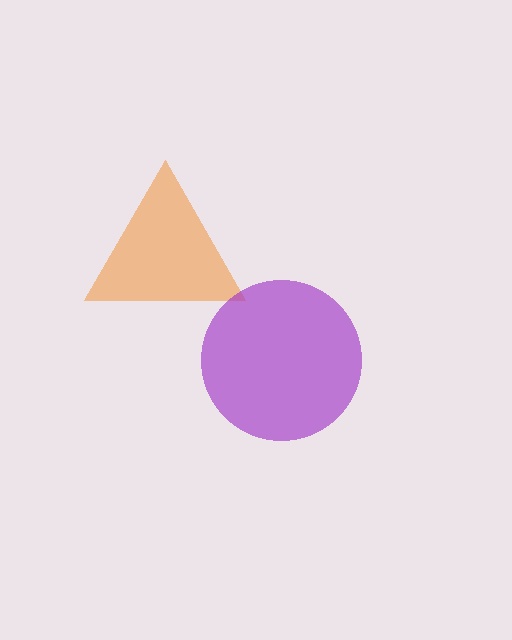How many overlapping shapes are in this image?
There are 2 overlapping shapes in the image.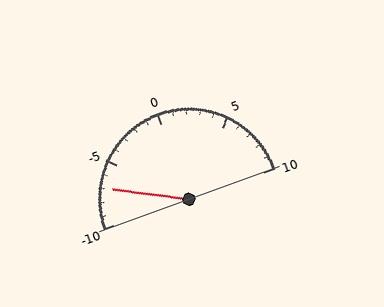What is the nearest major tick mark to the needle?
The nearest major tick mark is -5.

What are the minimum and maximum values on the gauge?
The gauge ranges from -10 to 10.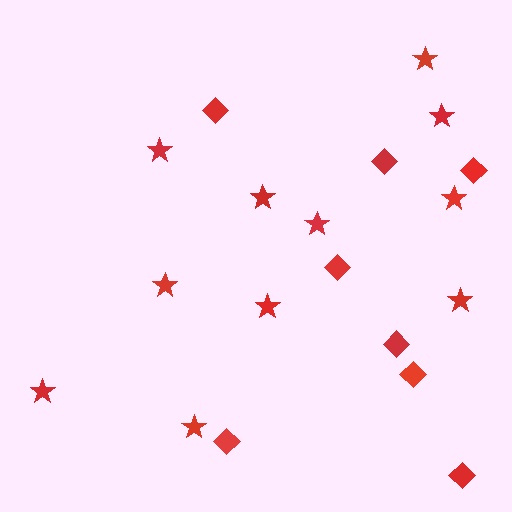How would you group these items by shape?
There are 2 groups: one group of stars (11) and one group of diamonds (8).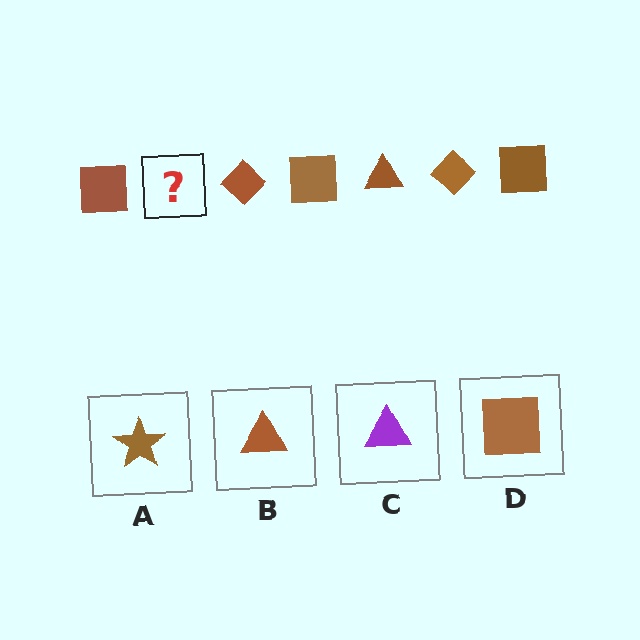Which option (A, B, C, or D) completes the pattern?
B.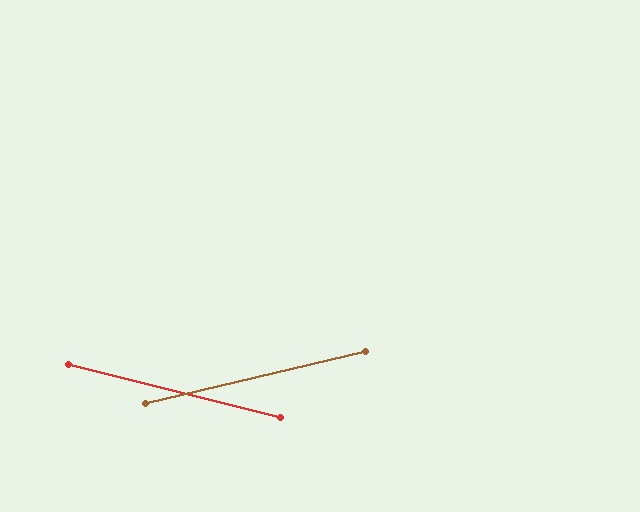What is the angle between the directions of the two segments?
Approximately 27 degrees.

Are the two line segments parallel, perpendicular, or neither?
Neither parallel nor perpendicular — they differ by about 27°.